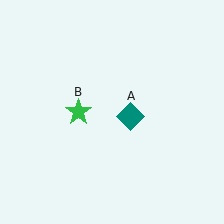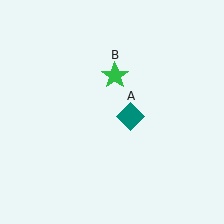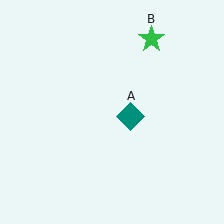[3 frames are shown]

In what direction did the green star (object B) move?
The green star (object B) moved up and to the right.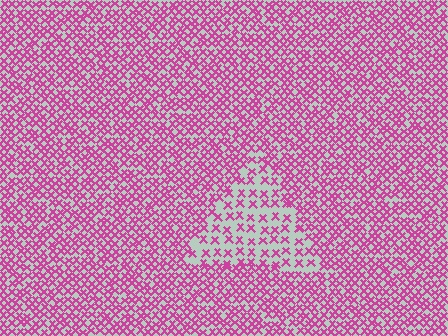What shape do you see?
I see a triangle.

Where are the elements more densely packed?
The elements are more densely packed outside the triangle boundary.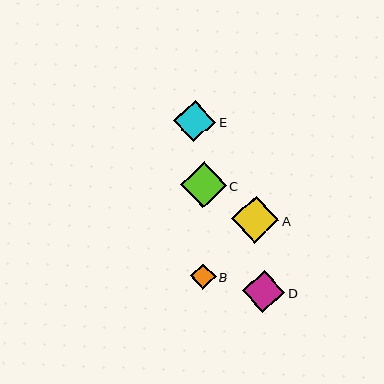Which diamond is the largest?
Diamond A is the largest with a size of approximately 47 pixels.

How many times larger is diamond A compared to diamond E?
Diamond A is approximately 1.1 times the size of diamond E.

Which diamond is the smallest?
Diamond B is the smallest with a size of approximately 26 pixels.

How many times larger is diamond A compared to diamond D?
Diamond A is approximately 1.1 times the size of diamond D.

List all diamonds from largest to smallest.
From largest to smallest: A, C, D, E, B.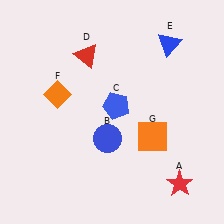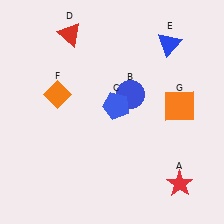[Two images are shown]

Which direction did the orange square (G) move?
The orange square (G) moved up.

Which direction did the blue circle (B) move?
The blue circle (B) moved up.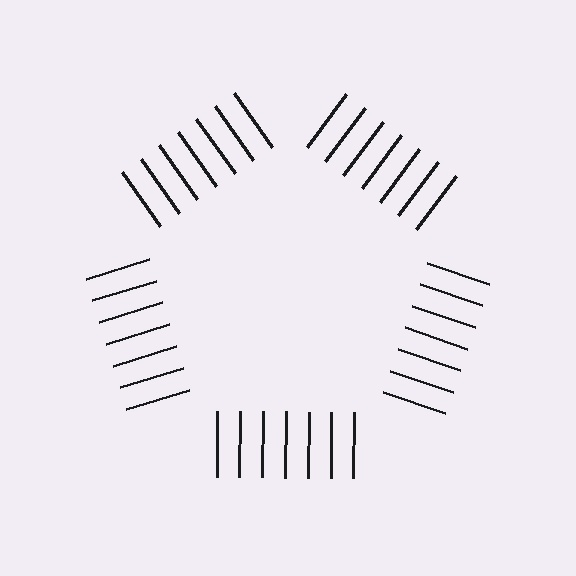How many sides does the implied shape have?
5 sides — the line-ends trace a pentagon.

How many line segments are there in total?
35 — 7 along each of the 5 edges.